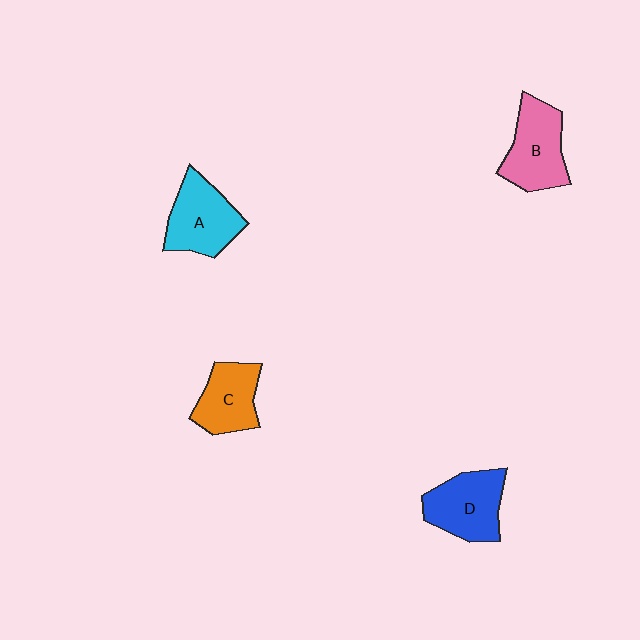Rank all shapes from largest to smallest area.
From largest to smallest: B (pink), D (blue), A (cyan), C (orange).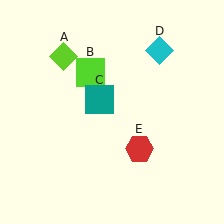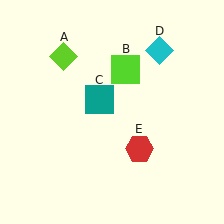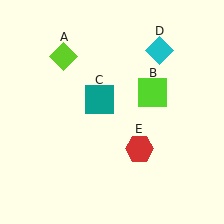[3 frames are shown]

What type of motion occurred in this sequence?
The lime square (object B) rotated clockwise around the center of the scene.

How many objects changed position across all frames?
1 object changed position: lime square (object B).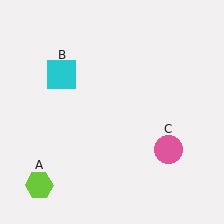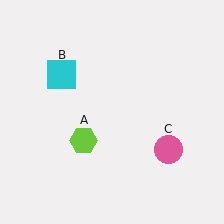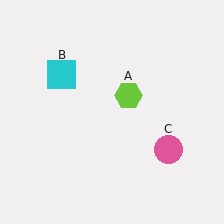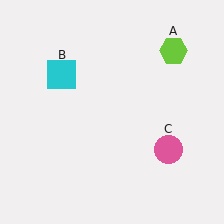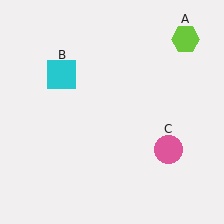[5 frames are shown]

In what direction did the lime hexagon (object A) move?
The lime hexagon (object A) moved up and to the right.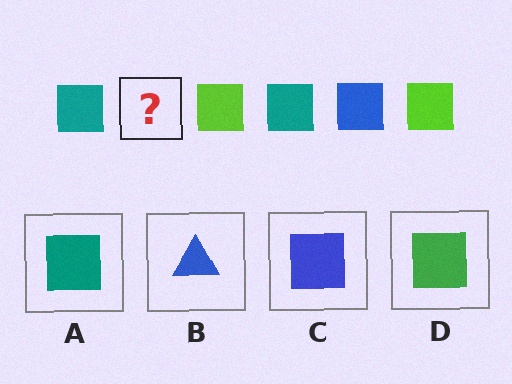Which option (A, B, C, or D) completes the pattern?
C.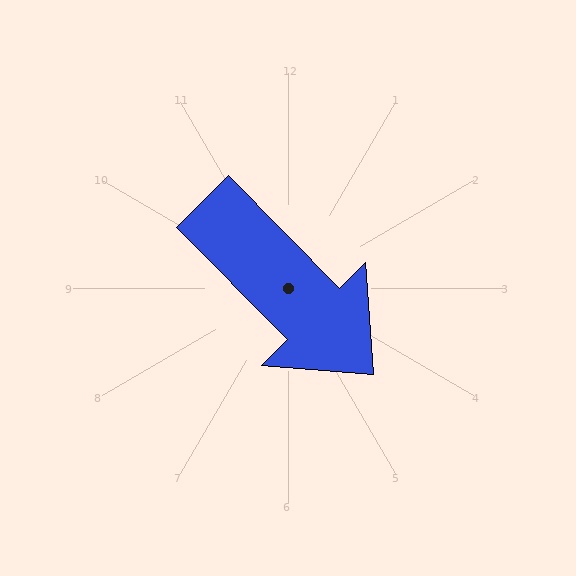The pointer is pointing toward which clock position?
Roughly 5 o'clock.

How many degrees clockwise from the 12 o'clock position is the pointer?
Approximately 135 degrees.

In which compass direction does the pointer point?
Southeast.